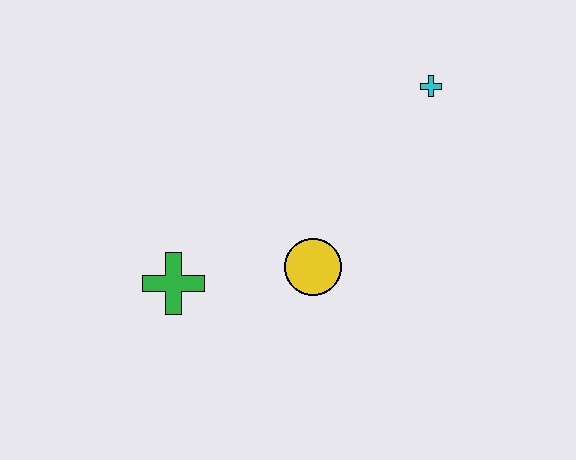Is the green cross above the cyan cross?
No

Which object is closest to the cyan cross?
The yellow circle is closest to the cyan cross.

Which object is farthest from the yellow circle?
The cyan cross is farthest from the yellow circle.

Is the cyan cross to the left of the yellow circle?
No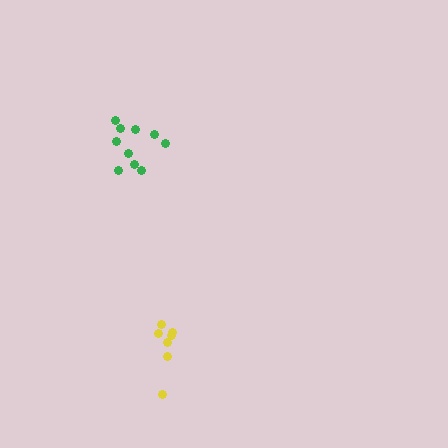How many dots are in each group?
Group 1: 7 dots, Group 2: 10 dots (17 total).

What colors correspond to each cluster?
The clusters are colored: yellow, green.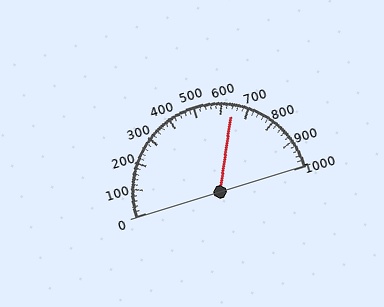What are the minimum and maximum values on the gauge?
The gauge ranges from 0 to 1000.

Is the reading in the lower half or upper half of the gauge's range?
The reading is in the upper half of the range (0 to 1000).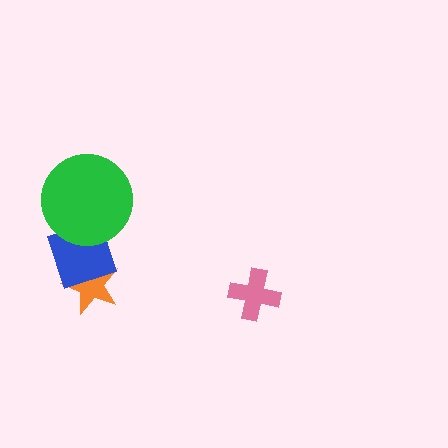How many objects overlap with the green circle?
1 object overlaps with the green circle.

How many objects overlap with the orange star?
1 object overlaps with the orange star.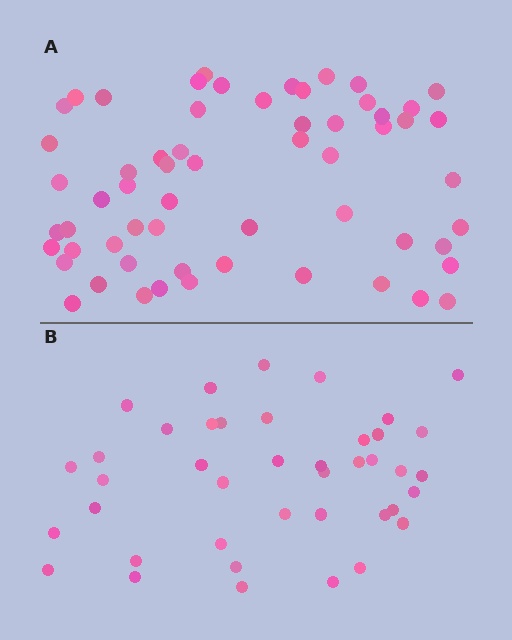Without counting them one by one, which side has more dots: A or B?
Region A (the top region) has more dots.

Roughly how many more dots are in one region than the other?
Region A has approximately 20 more dots than region B.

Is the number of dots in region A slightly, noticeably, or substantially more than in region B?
Region A has substantially more. The ratio is roughly 1.5 to 1.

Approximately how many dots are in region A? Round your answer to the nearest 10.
About 60 dots.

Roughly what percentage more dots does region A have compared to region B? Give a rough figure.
About 45% more.